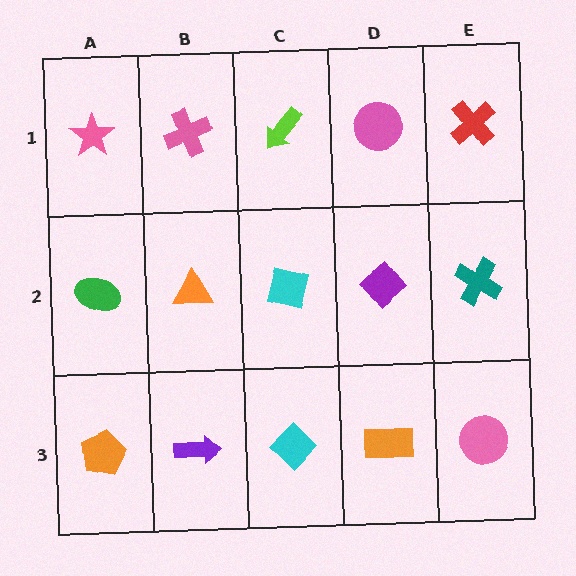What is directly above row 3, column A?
A green ellipse.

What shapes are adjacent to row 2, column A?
A pink star (row 1, column A), an orange pentagon (row 3, column A), an orange triangle (row 2, column B).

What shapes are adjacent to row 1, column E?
A teal cross (row 2, column E), a pink circle (row 1, column D).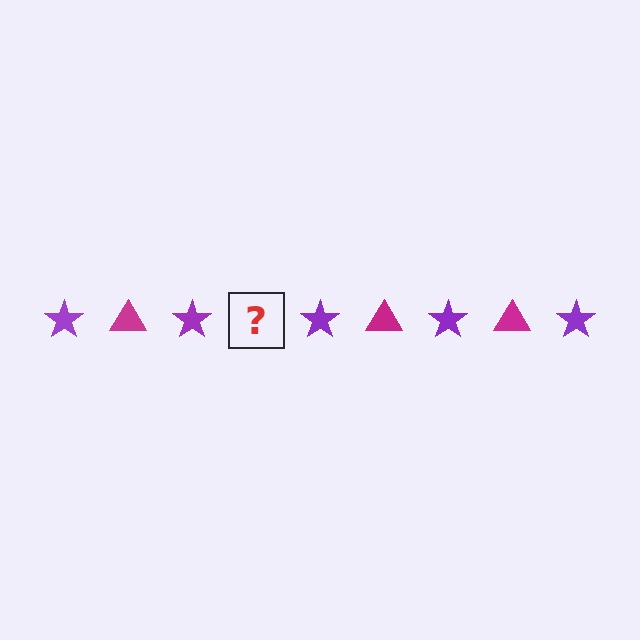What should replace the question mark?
The question mark should be replaced with a magenta triangle.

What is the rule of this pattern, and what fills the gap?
The rule is that the pattern alternates between purple star and magenta triangle. The gap should be filled with a magenta triangle.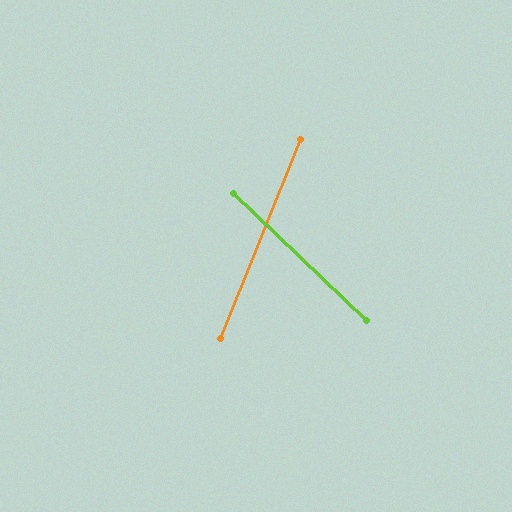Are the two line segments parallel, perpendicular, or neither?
Neither parallel nor perpendicular — they differ by about 68°.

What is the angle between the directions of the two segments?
Approximately 68 degrees.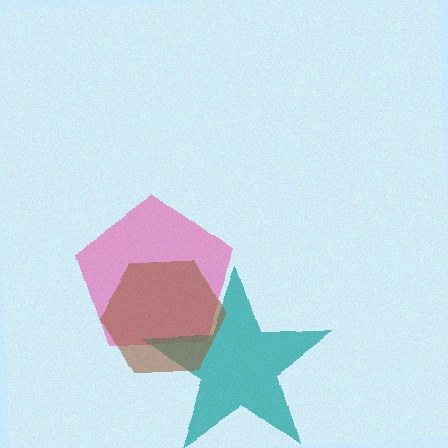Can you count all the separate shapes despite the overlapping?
Yes, there are 3 separate shapes.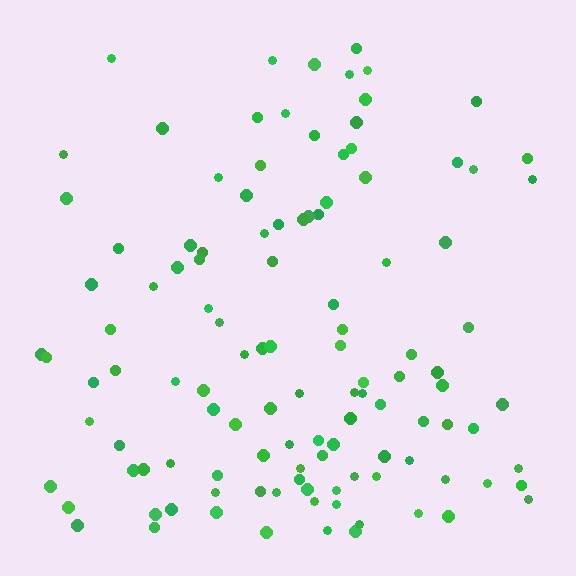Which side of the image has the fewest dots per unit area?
The top.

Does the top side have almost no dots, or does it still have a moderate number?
Still a moderate number, just noticeably fewer than the bottom.